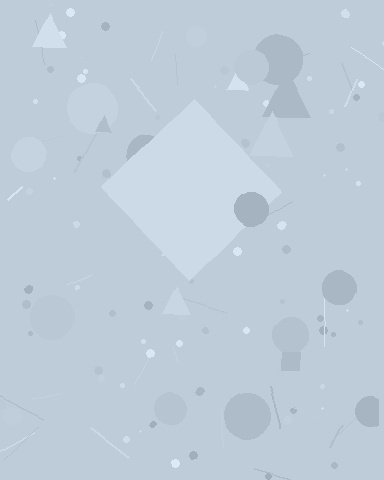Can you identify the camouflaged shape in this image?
The camouflaged shape is a diamond.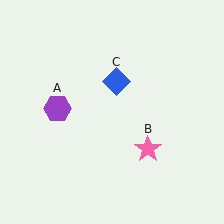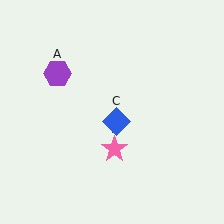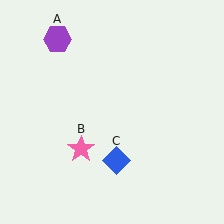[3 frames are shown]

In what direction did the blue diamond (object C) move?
The blue diamond (object C) moved down.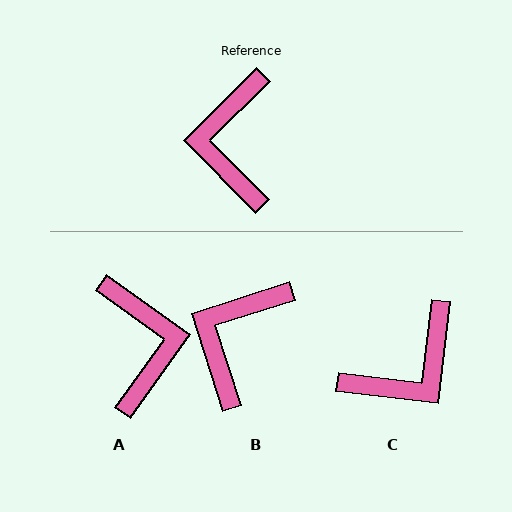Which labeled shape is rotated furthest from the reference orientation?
A, about 170 degrees away.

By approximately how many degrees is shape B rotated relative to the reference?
Approximately 27 degrees clockwise.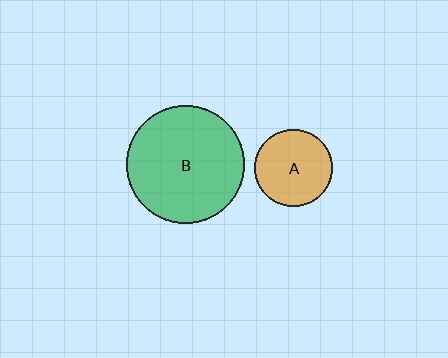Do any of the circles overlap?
No, none of the circles overlap.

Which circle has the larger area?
Circle B (green).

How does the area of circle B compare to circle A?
Approximately 2.3 times.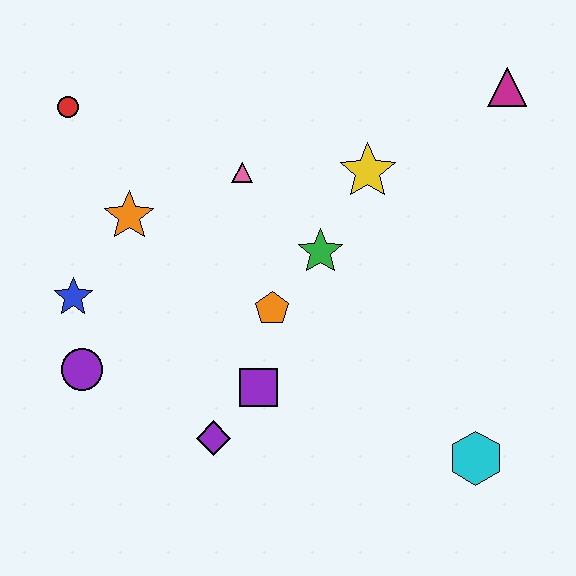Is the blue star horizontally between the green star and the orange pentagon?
No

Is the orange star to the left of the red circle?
No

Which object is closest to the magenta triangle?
The yellow star is closest to the magenta triangle.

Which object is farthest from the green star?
The red circle is farthest from the green star.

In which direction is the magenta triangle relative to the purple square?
The magenta triangle is above the purple square.